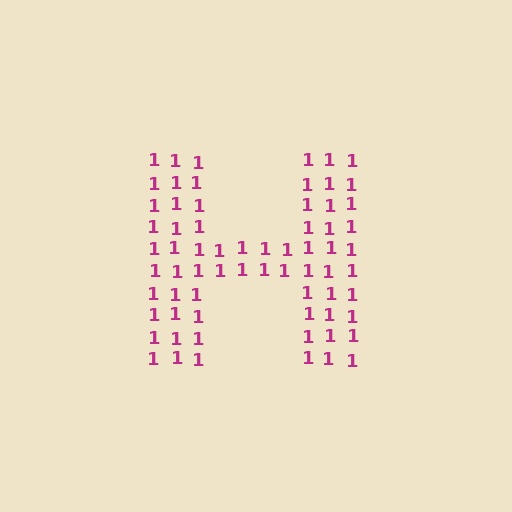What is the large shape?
The large shape is the letter H.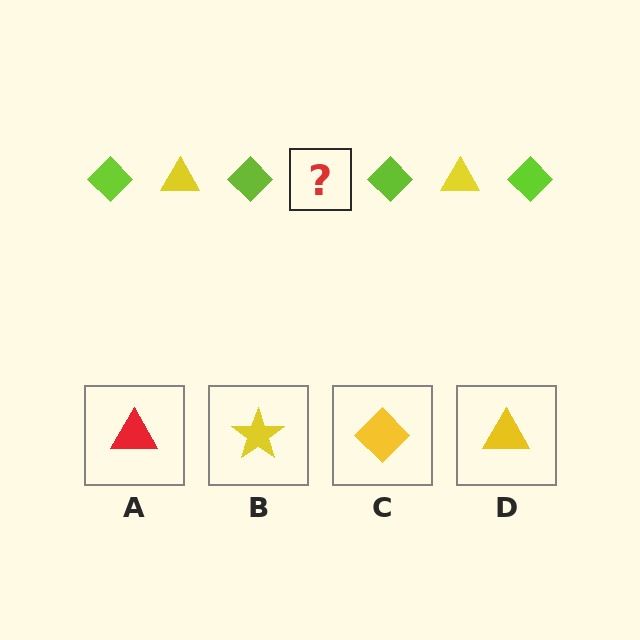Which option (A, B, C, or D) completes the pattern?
D.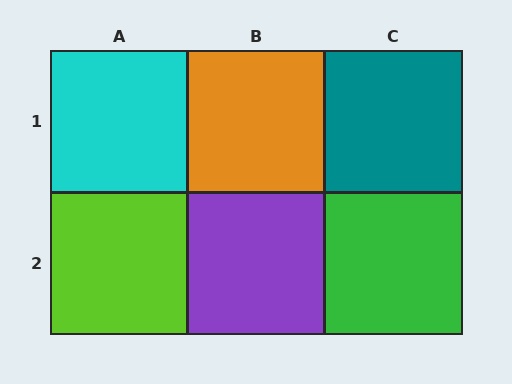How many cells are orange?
1 cell is orange.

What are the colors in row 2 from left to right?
Lime, purple, green.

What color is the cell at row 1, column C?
Teal.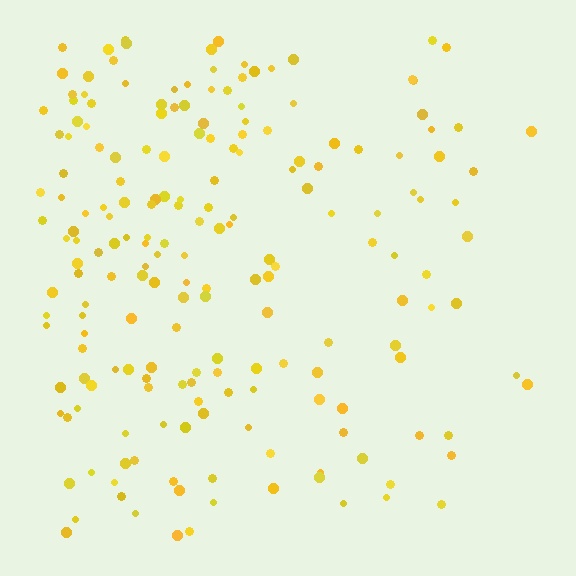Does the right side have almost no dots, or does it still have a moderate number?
Still a moderate number, just noticeably fewer than the left.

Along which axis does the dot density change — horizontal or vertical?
Horizontal.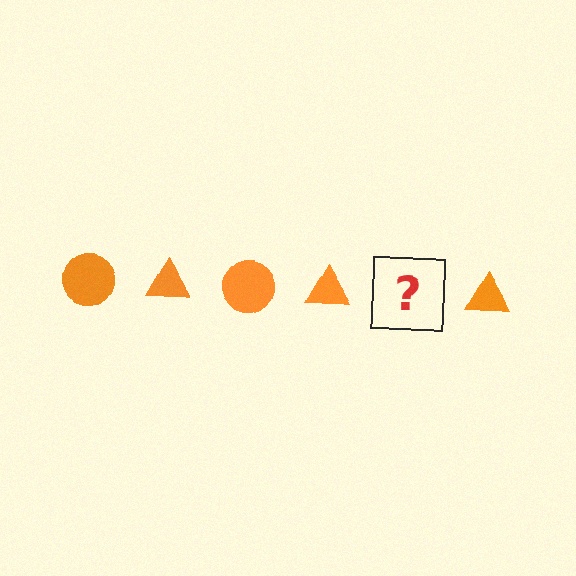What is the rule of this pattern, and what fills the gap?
The rule is that the pattern cycles through circle, triangle shapes in orange. The gap should be filled with an orange circle.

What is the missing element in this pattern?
The missing element is an orange circle.